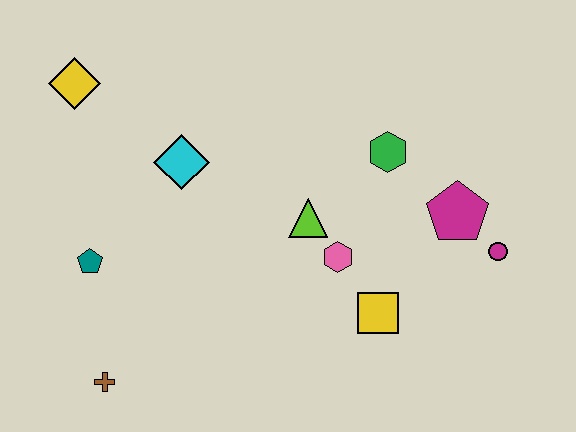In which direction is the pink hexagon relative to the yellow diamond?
The pink hexagon is to the right of the yellow diamond.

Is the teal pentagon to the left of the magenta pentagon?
Yes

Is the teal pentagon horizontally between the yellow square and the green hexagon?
No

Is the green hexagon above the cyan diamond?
Yes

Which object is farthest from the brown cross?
The magenta circle is farthest from the brown cross.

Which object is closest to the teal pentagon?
The brown cross is closest to the teal pentagon.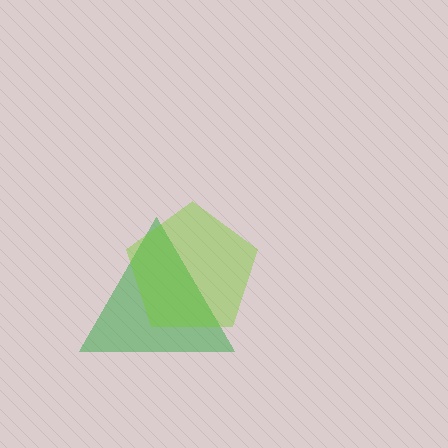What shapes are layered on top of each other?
The layered shapes are: a green triangle, a lime pentagon.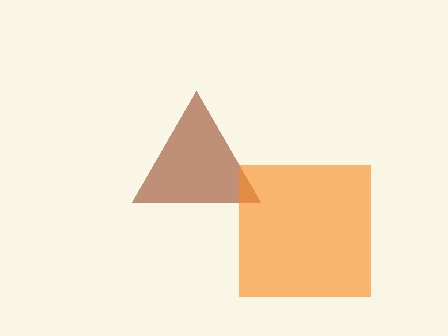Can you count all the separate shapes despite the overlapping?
Yes, there are 2 separate shapes.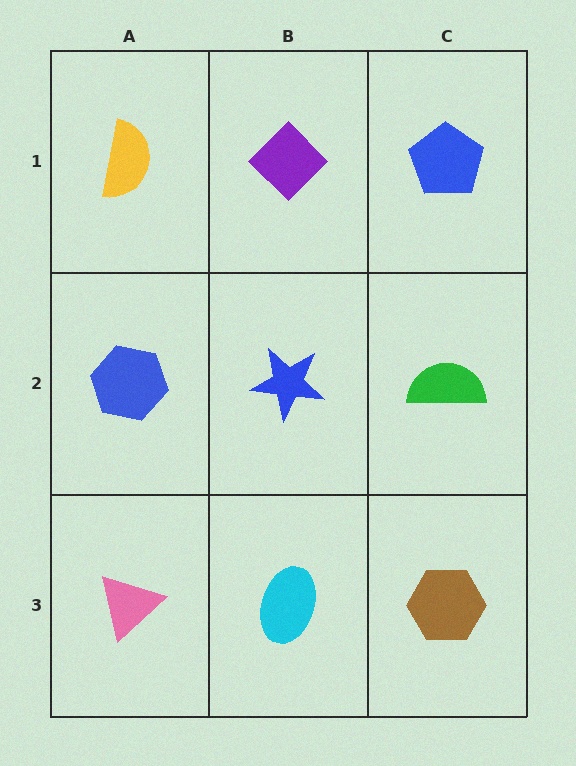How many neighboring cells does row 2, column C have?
3.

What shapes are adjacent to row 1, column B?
A blue star (row 2, column B), a yellow semicircle (row 1, column A), a blue pentagon (row 1, column C).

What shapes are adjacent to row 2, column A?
A yellow semicircle (row 1, column A), a pink triangle (row 3, column A), a blue star (row 2, column B).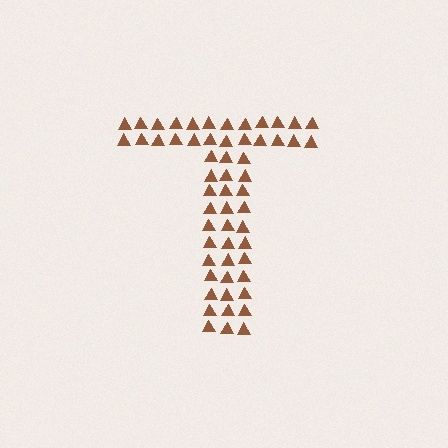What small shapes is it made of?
It is made of small triangles.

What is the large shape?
The large shape is the letter T.